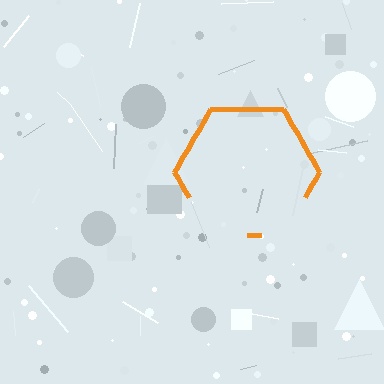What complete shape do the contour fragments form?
The contour fragments form a hexagon.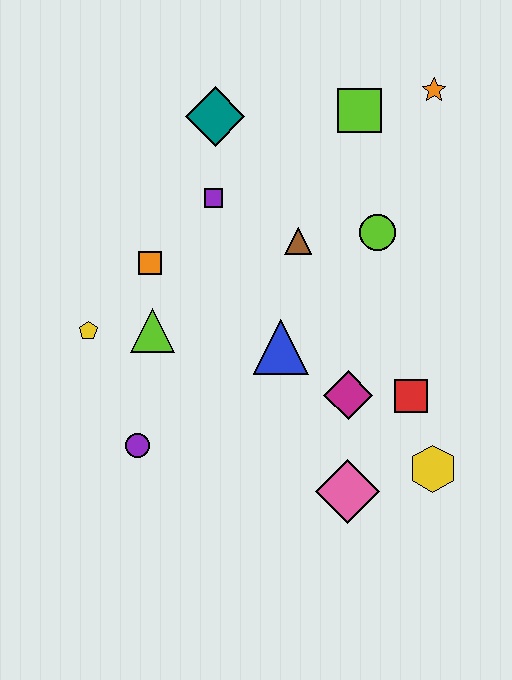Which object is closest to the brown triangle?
The lime circle is closest to the brown triangle.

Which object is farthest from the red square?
The teal diamond is farthest from the red square.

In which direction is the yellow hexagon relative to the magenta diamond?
The yellow hexagon is to the right of the magenta diamond.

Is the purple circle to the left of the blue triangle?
Yes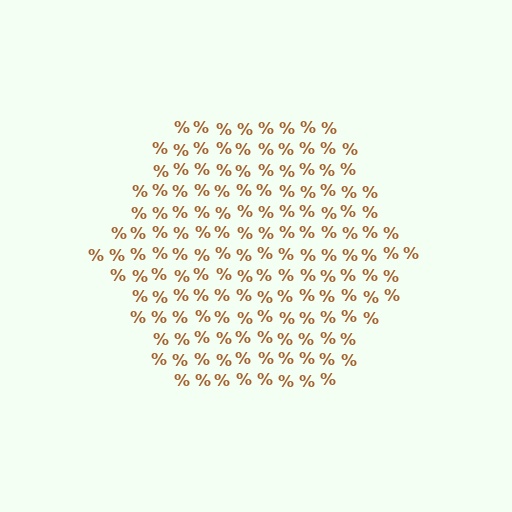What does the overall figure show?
The overall figure shows a hexagon.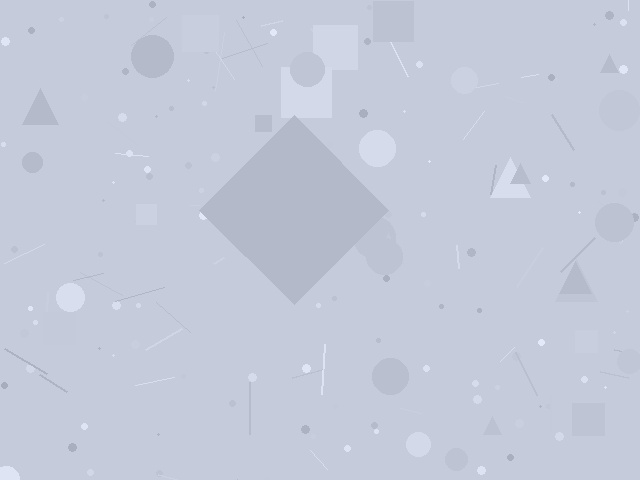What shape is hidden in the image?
A diamond is hidden in the image.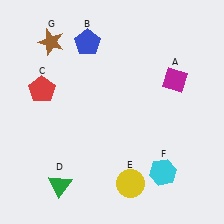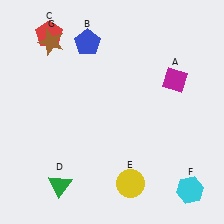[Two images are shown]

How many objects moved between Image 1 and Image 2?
2 objects moved between the two images.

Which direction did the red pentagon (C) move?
The red pentagon (C) moved up.